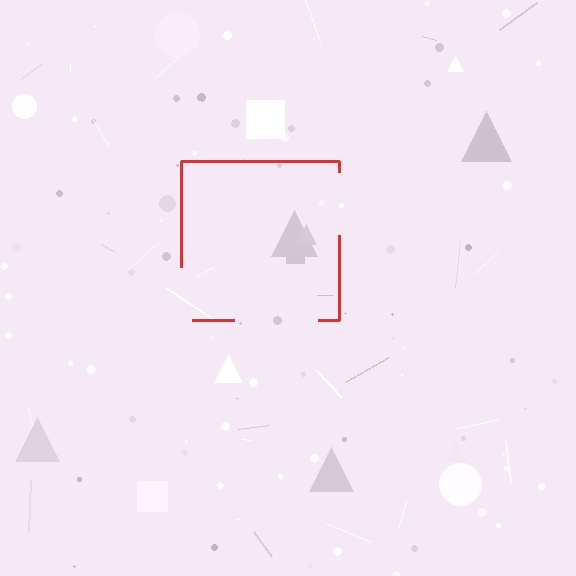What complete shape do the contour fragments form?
The contour fragments form a square.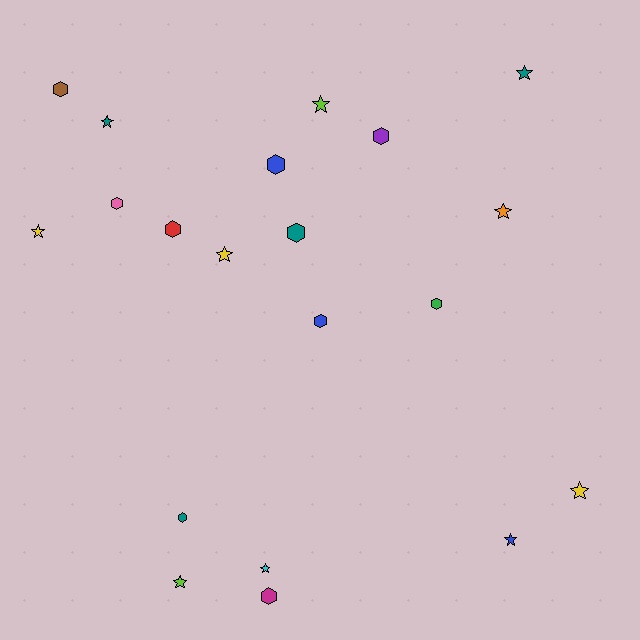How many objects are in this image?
There are 20 objects.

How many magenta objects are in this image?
There is 1 magenta object.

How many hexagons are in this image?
There are 10 hexagons.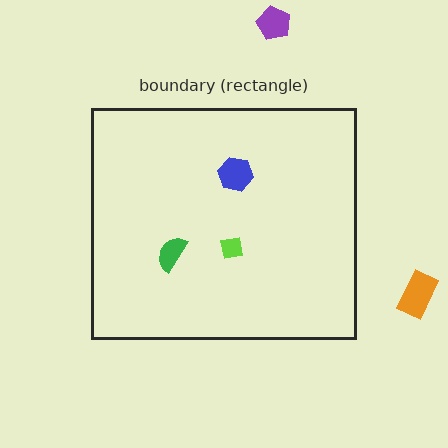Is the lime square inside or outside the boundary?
Inside.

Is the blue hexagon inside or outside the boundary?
Inside.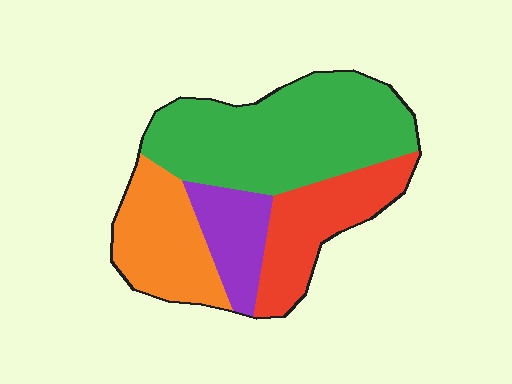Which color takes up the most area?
Green, at roughly 45%.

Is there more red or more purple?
Red.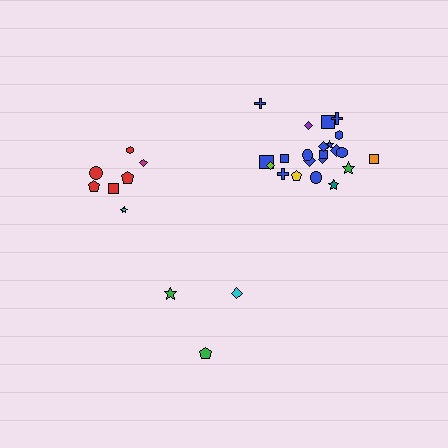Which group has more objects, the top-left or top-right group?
The top-right group.